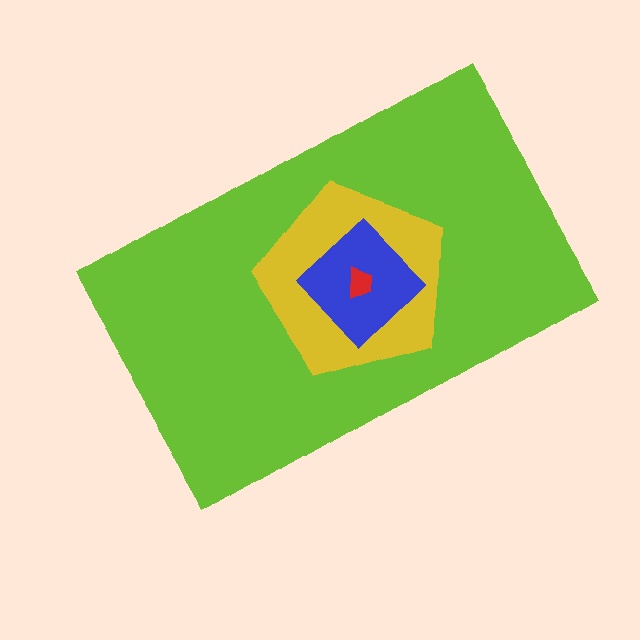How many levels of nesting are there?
4.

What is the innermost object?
The red trapezoid.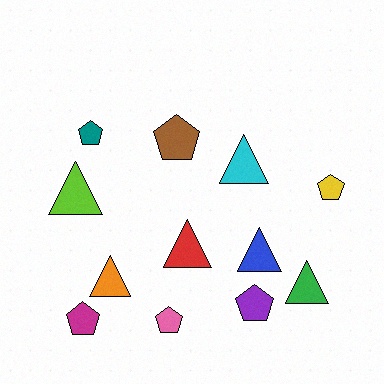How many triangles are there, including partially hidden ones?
There are 6 triangles.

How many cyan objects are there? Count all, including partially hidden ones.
There is 1 cyan object.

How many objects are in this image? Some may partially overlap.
There are 12 objects.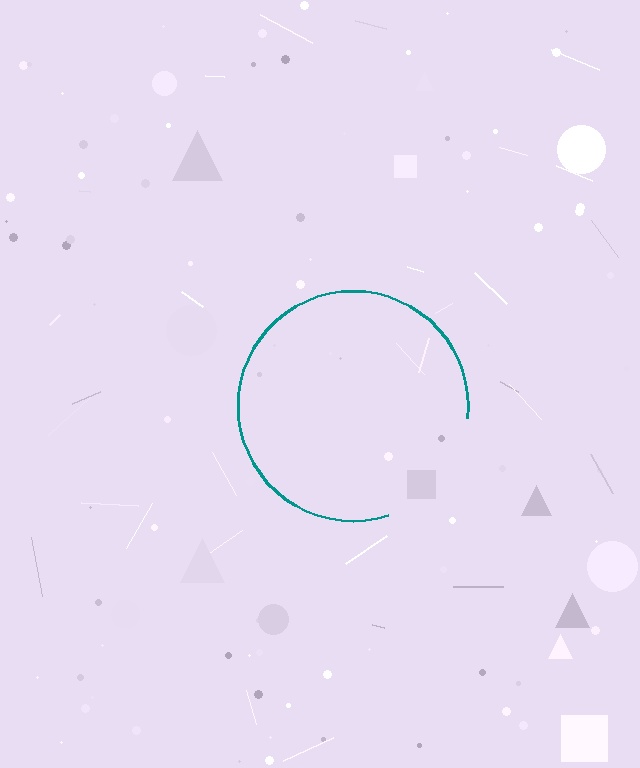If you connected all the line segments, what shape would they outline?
They would outline a circle.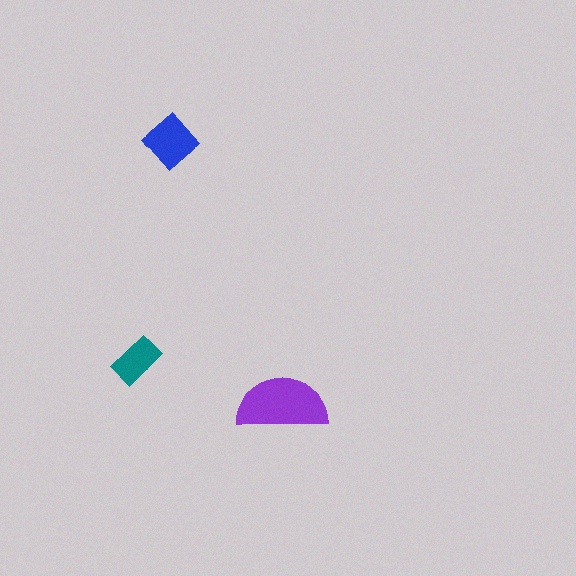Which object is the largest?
The purple semicircle.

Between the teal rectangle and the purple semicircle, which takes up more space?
The purple semicircle.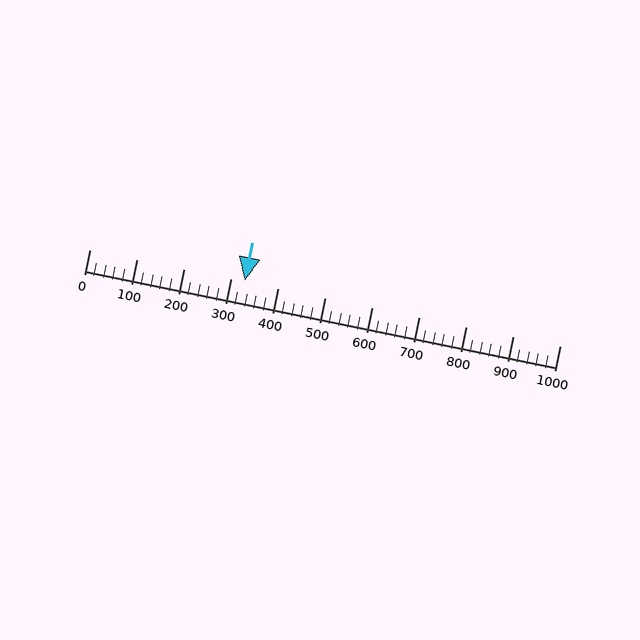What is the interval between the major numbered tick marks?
The major tick marks are spaced 100 units apart.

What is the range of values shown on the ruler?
The ruler shows values from 0 to 1000.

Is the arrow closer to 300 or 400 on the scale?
The arrow is closer to 300.